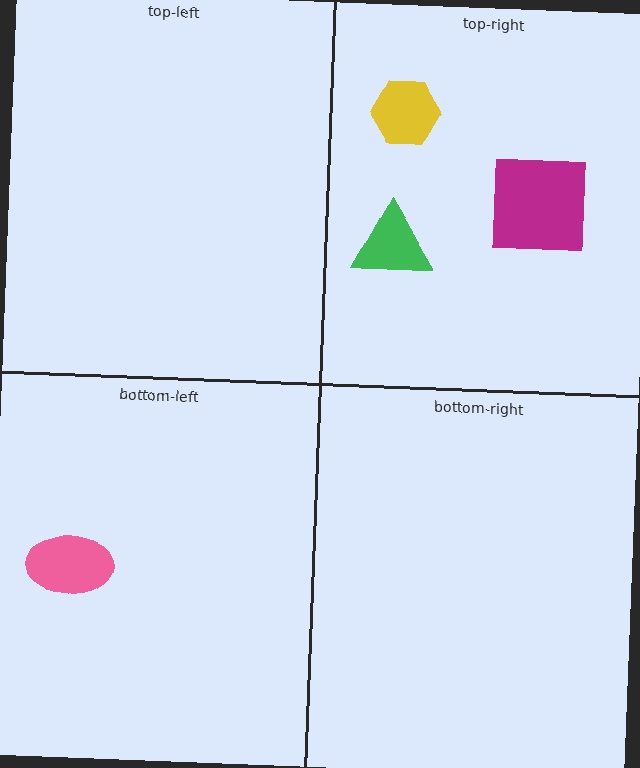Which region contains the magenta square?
The top-right region.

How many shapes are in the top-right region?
3.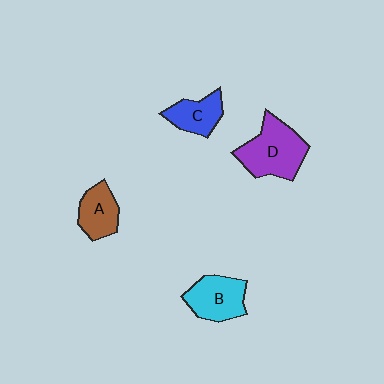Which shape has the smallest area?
Shape C (blue).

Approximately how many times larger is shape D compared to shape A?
Approximately 1.6 times.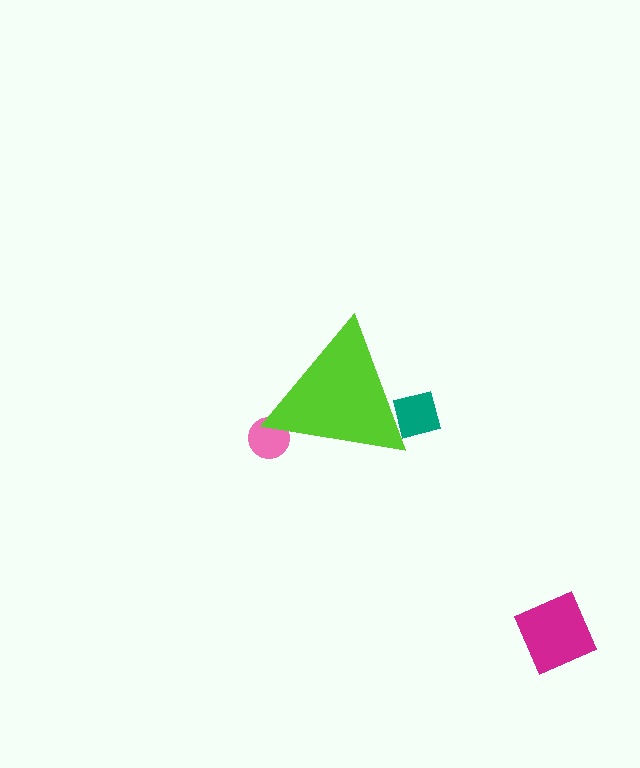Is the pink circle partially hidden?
Yes, the pink circle is partially hidden behind the lime triangle.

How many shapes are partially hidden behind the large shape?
2 shapes are partially hidden.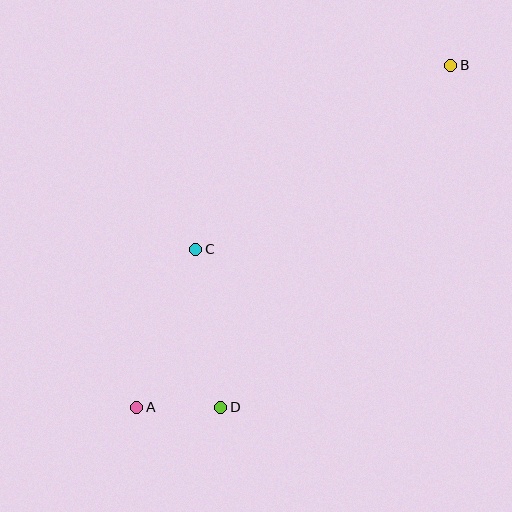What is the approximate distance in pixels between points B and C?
The distance between B and C is approximately 314 pixels.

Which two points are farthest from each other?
Points A and B are farthest from each other.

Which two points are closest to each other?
Points A and D are closest to each other.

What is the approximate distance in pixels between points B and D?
The distance between B and D is approximately 412 pixels.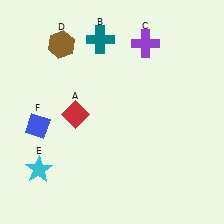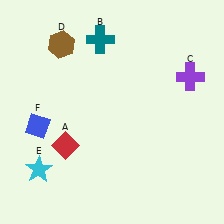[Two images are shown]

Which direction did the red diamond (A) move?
The red diamond (A) moved down.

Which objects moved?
The objects that moved are: the red diamond (A), the purple cross (C).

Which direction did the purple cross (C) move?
The purple cross (C) moved right.